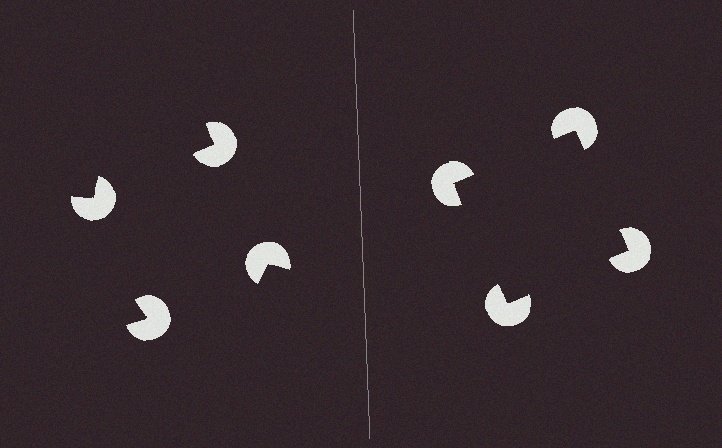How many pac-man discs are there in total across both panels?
8 — 4 on each side.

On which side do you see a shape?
An illusory square appears on the right side. On the left side the wedge cuts are rotated, so no coherent shape forms.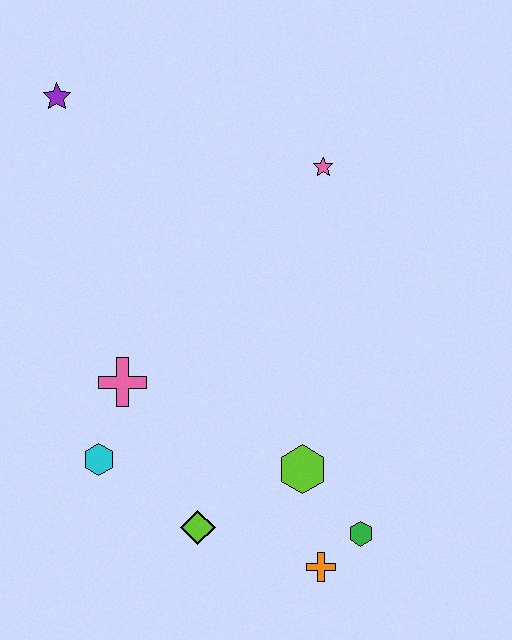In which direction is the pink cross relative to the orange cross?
The pink cross is to the left of the orange cross.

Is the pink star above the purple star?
No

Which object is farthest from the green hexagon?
The purple star is farthest from the green hexagon.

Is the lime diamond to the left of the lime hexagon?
Yes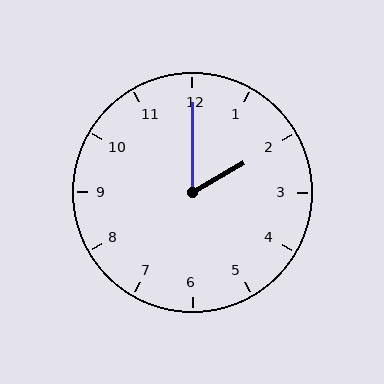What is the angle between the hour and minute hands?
Approximately 60 degrees.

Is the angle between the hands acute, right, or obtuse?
It is acute.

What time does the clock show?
2:00.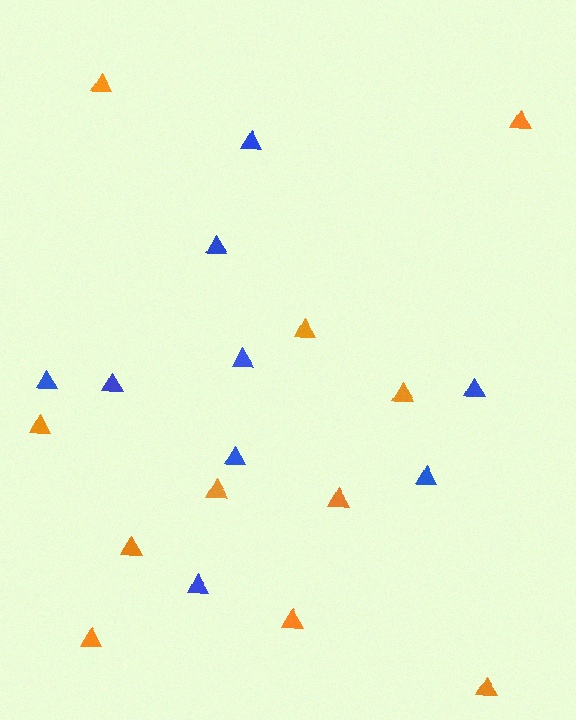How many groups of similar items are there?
There are 2 groups: one group of orange triangles (11) and one group of blue triangles (9).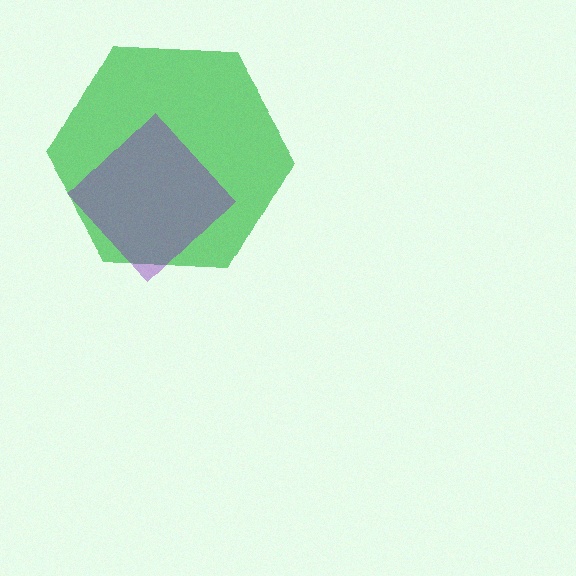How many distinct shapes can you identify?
There are 2 distinct shapes: a green hexagon, a purple diamond.